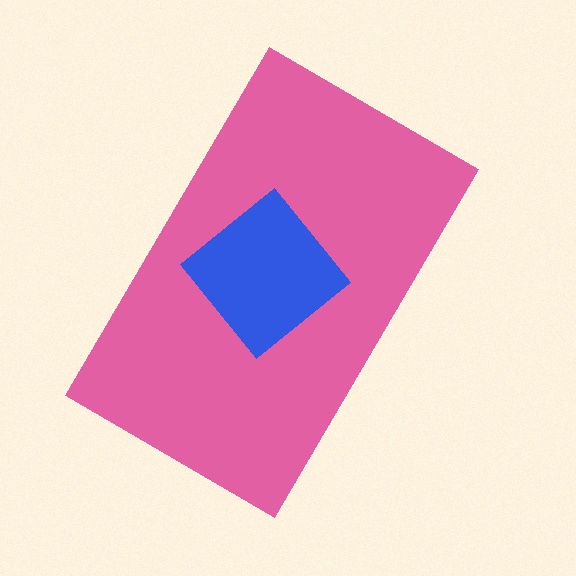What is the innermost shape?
The blue diamond.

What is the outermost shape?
The pink rectangle.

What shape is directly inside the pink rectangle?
The blue diamond.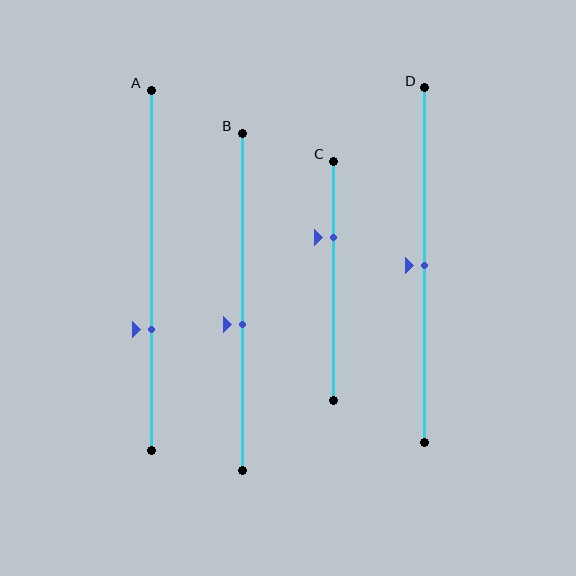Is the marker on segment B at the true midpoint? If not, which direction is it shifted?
No, the marker on segment B is shifted downward by about 7% of the segment length.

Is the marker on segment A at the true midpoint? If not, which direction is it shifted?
No, the marker on segment A is shifted downward by about 16% of the segment length.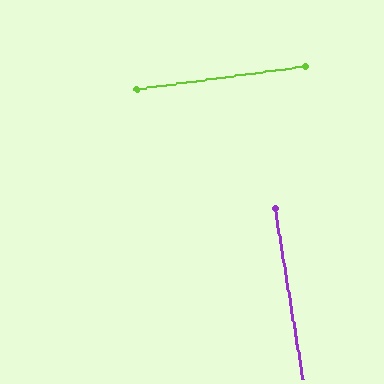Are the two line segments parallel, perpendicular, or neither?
Perpendicular — they meet at approximately 88°.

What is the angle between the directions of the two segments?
Approximately 88 degrees.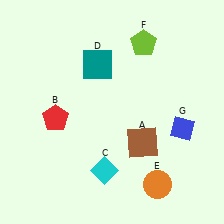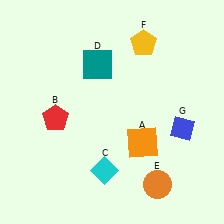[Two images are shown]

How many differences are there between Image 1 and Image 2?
There are 2 differences between the two images.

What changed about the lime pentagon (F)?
In Image 1, F is lime. In Image 2, it changed to yellow.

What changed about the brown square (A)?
In Image 1, A is brown. In Image 2, it changed to orange.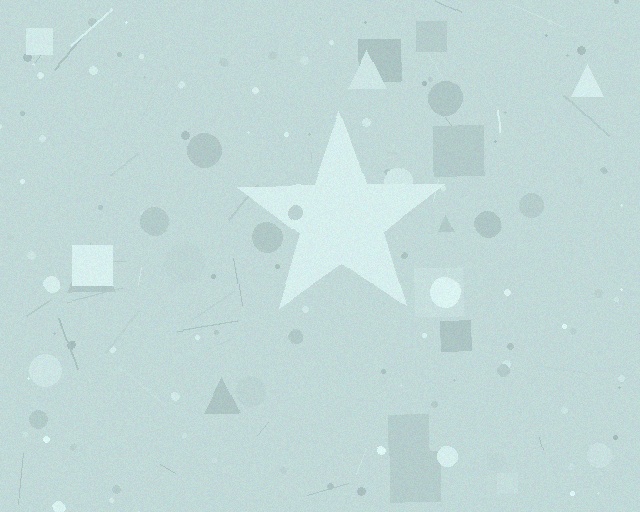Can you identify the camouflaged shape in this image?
The camouflaged shape is a star.